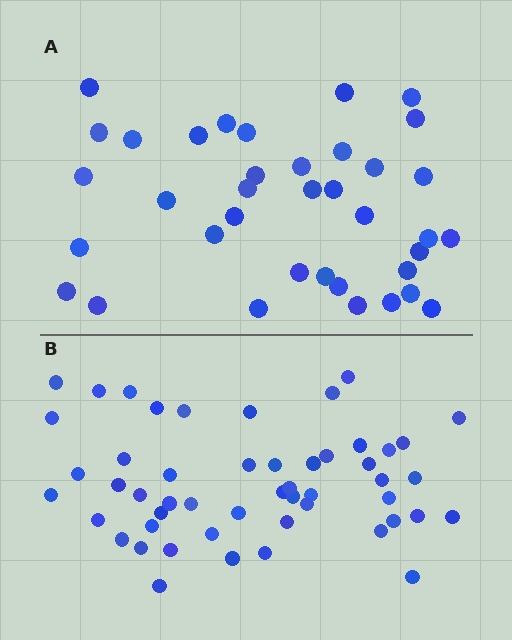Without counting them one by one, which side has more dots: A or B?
Region B (the bottom region) has more dots.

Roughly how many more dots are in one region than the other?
Region B has approximately 15 more dots than region A.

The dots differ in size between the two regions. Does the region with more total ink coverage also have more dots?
No. Region A has more total ink coverage because its dots are larger, but region B actually contains more individual dots. Total area can be misleading — the number of items is what matters here.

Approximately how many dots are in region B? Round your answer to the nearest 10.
About 50 dots. (The exact count is 51, which rounds to 50.)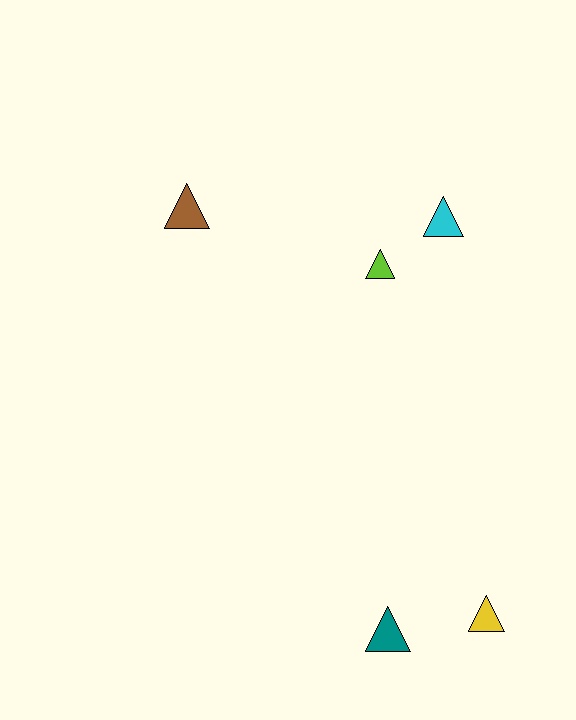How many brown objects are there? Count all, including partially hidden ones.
There is 1 brown object.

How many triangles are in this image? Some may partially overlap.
There are 5 triangles.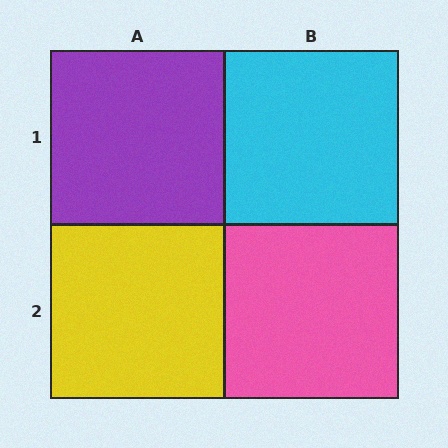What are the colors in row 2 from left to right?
Yellow, pink.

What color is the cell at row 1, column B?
Cyan.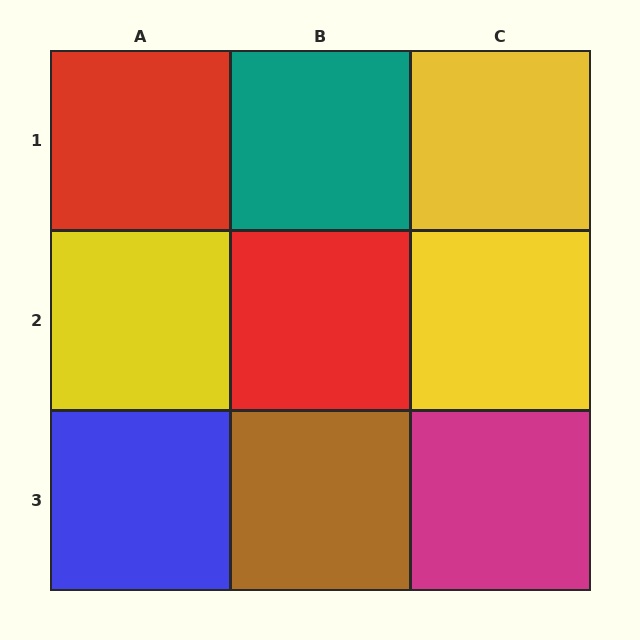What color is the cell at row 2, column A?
Yellow.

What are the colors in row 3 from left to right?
Blue, brown, magenta.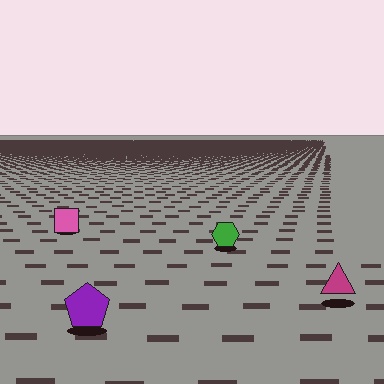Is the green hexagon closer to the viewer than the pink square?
Yes. The green hexagon is closer — you can tell from the texture gradient: the ground texture is coarser near it.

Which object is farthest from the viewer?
The pink square is farthest from the viewer. It appears smaller and the ground texture around it is denser.